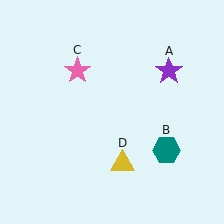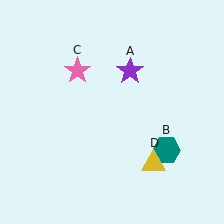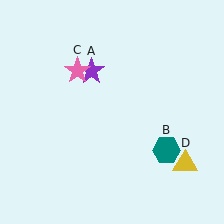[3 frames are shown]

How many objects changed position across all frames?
2 objects changed position: purple star (object A), yellow triangle (object D).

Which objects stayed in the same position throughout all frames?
Teal hexagon (object B) and pink star (object C) remained stationary.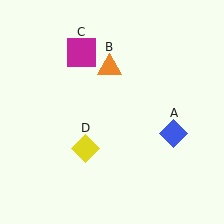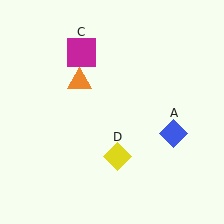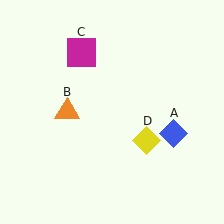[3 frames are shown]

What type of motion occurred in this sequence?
The orange triangle (object B), yellow diamond (object D) rotated counterclockwise around the center of the scene.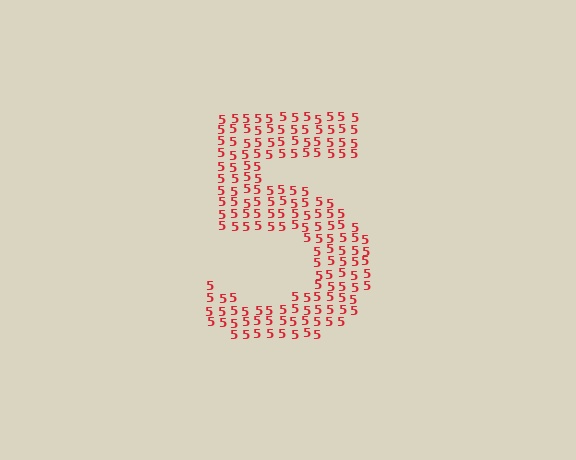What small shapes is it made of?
It is made of small digit 5's.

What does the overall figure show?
The overall figure shows the digit 5.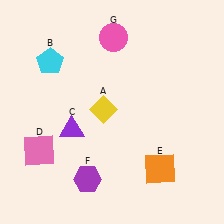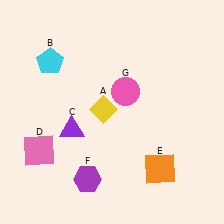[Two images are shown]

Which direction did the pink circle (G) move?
The pink circle (G) moved down.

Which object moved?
The pink circle (G) moved down.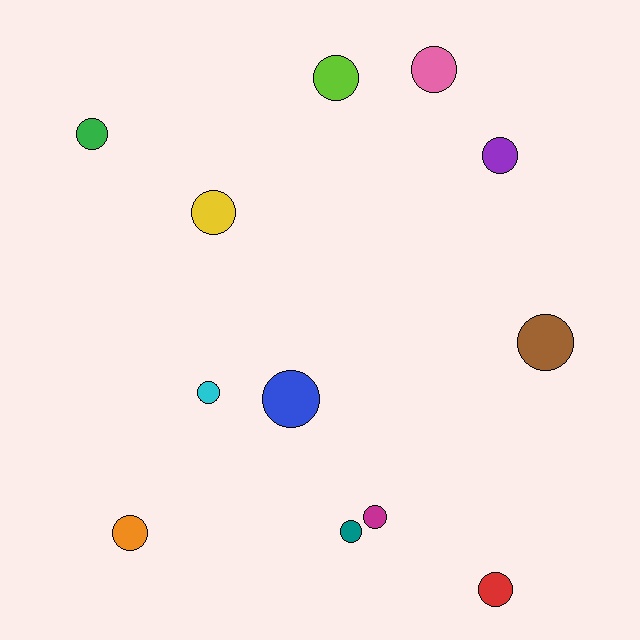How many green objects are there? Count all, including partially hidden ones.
There is 1 green object.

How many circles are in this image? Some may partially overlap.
There are 12 circles.